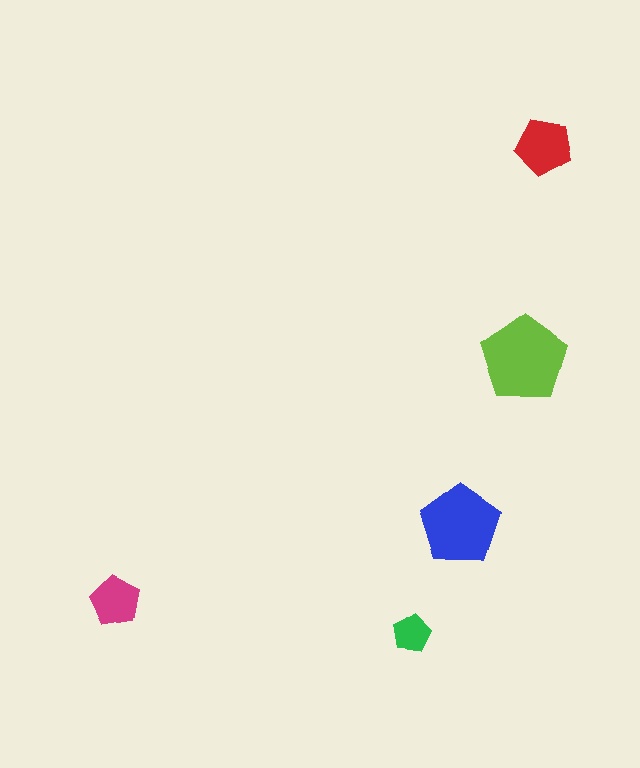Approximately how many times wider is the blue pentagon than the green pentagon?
About 2 times wider.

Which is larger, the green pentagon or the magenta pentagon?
The magenta one.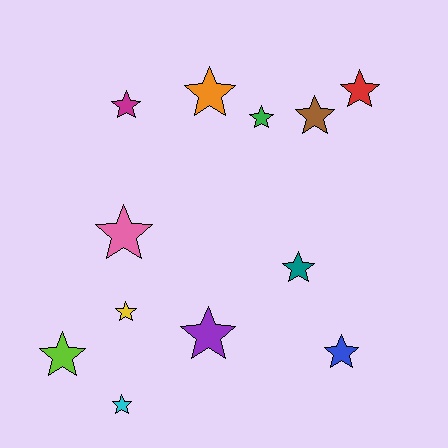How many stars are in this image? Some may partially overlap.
There are 12 stars.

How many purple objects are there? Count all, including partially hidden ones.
There is 1 purple object.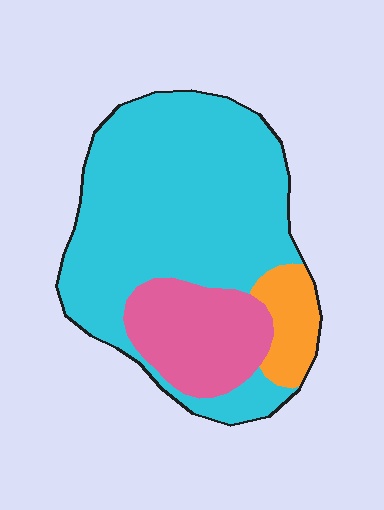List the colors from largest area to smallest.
From largest to smallest: cyan, pink, orange.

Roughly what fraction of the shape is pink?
Pink covers around 20% of the shape.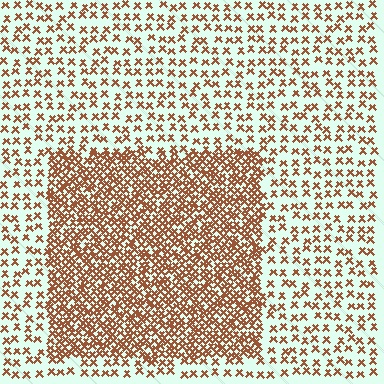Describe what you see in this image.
The image contains small brown elements arranged at two different densities. A rectangle-shaped region is visible where the elements are more densely packed than the surrounding area.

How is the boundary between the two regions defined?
The boundary is defined by a change in element density (approximately 2.6x ratio). All elements are the same color, size, and shape.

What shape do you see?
I see a rectangle.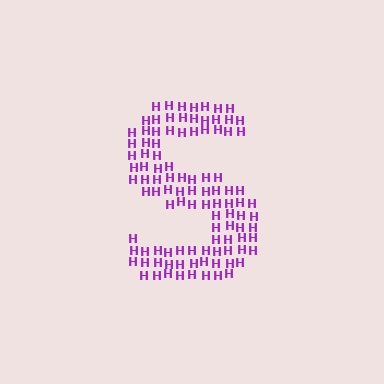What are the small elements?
The small elements are letter H's.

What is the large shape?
The large shape is the letter S.